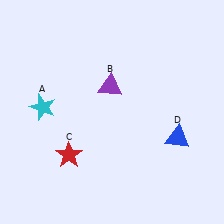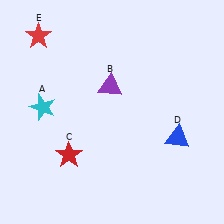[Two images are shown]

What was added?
A red star (E) was added in Image 2.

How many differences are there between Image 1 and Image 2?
There is 1 difference between the two images.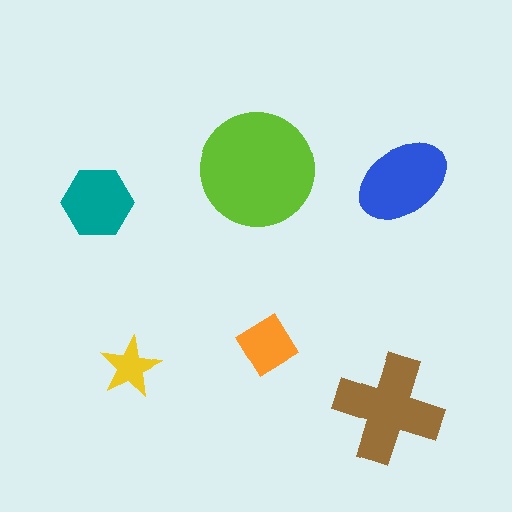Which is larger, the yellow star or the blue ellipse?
The blue ellipse.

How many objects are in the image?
There are 6 objects in the image.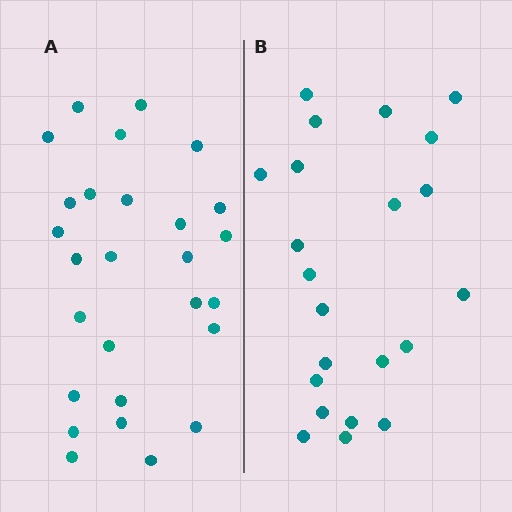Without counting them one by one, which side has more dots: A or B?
Region A (the left region) has more dots.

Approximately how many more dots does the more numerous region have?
Region A has about 5 more dots than region B.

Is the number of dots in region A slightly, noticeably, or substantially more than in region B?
Region A has only slightly more — the two regions are fairly close. The ratio is roughly 1.2 to 1.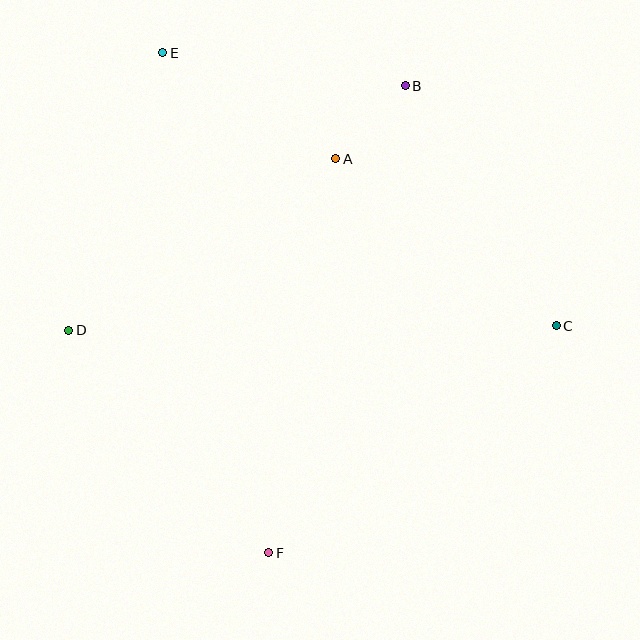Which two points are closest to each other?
Points A and B are closest to each other.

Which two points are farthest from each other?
Points E and F are farthest from each other.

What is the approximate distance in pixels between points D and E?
The distance between D and E is approximately 293 pixels.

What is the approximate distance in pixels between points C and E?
The distance between C and E is approximately 479 pixels.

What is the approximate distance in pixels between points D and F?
The distance between D and F is approximately 299 pixels.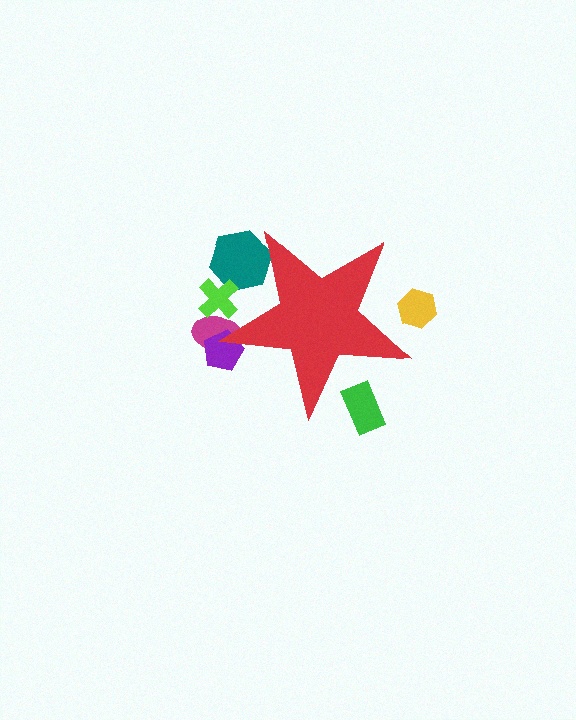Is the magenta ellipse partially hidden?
Yes, the magenta ellipse is partially hidden behind the red star.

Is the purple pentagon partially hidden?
Yes, the purple pentagon is partially hidden behind the red star.